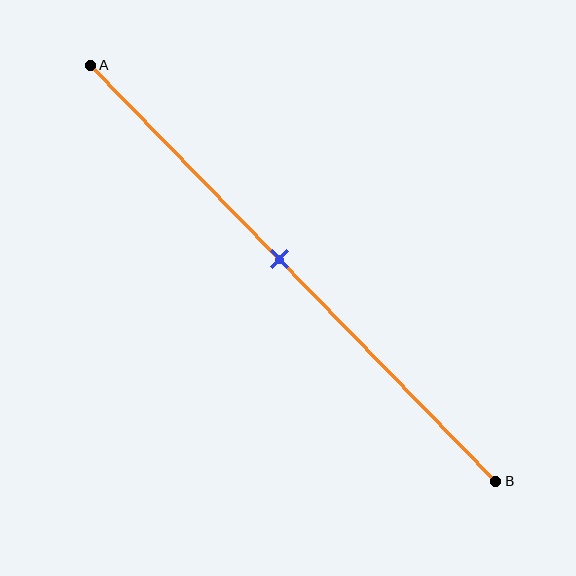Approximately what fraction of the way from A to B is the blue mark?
The blue mark is approximately 45% of the way from A to B.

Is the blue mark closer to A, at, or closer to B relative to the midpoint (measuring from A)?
The blue mark is closer to point A than the midpoint of segment AB.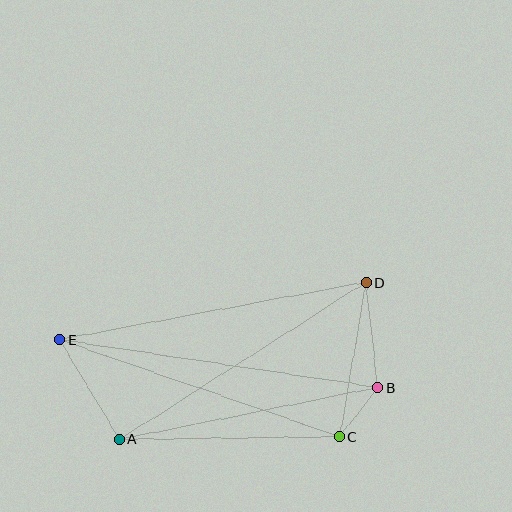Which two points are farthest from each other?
Points B and E are farthest from each other.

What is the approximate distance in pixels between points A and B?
The distance between A and B is approximately 264 pixels.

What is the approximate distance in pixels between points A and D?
The distance between A and D is approximately 292 pixels.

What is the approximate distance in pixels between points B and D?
The distance between B and D is approximately 106 pixels.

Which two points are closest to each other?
Points B and C are closest to each other.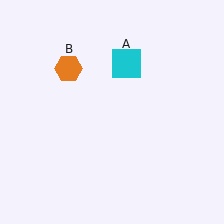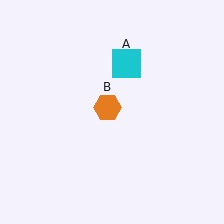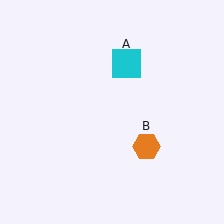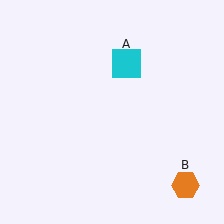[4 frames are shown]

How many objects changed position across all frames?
1 object changed position: orange hexagon (object B).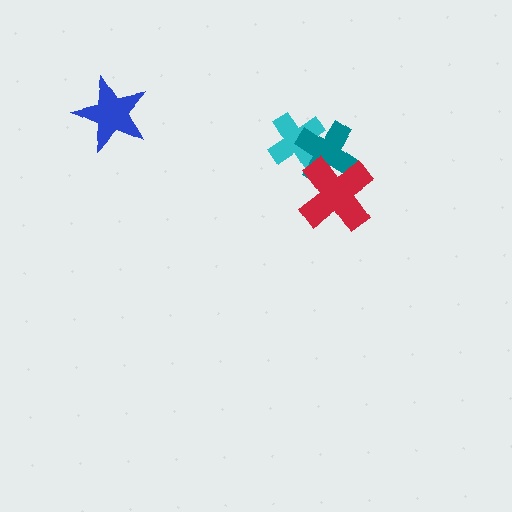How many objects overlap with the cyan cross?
1 object overlaps with the cyan cross.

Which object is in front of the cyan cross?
The teal cross is in front of the cyan cross.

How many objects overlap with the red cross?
1 object overlaps with the red cross.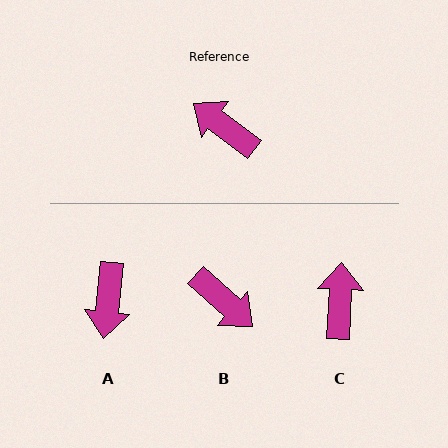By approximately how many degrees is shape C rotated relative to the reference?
Approximately 55 degrees clockwise.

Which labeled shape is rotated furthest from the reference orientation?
B, about 175 degrees away.